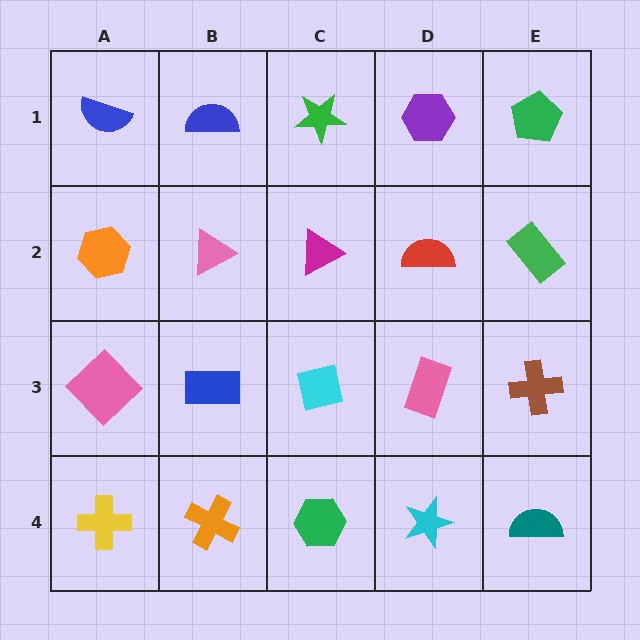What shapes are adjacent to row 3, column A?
An orange hexagon (row 2, column A), a yellow cross (row 4, column A), a blue rectangle (row 3, column B).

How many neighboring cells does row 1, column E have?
2.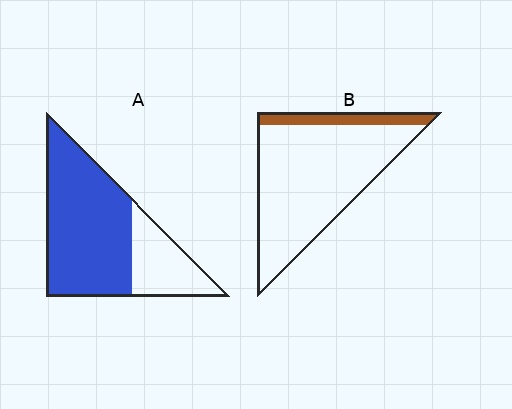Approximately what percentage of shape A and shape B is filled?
A is approximately 70% and B is approximately 15%.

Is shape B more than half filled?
No.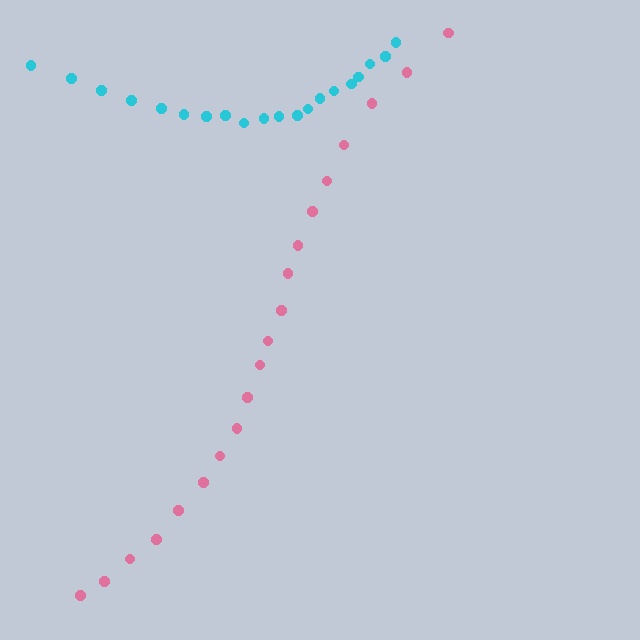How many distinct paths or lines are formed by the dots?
There are 2 distinct paths.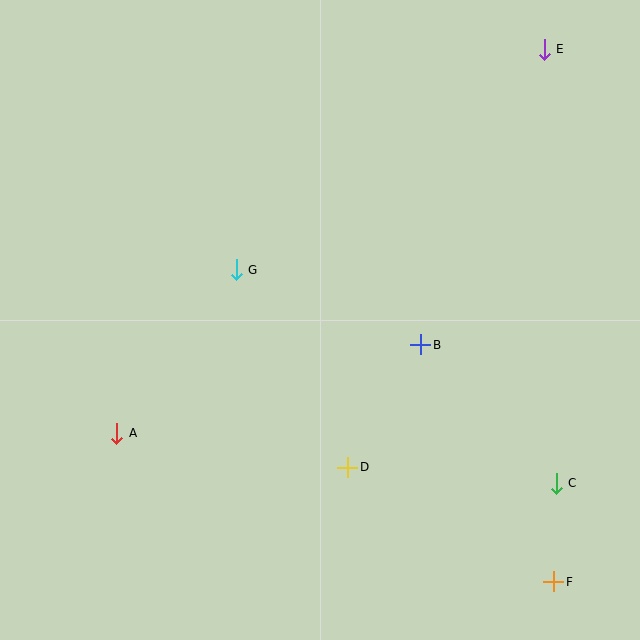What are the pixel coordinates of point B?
Point B is at (421, 345).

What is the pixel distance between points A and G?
The distance between A and G is 203 pixels.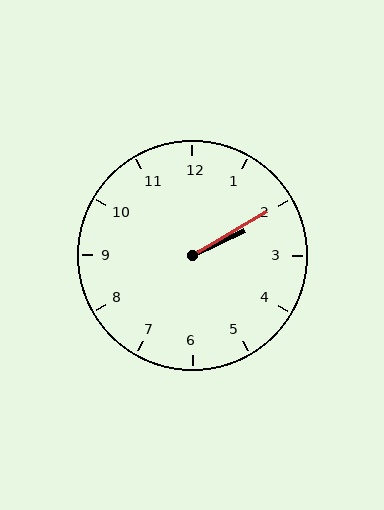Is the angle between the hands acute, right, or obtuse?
It is acute.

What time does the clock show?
2:10.